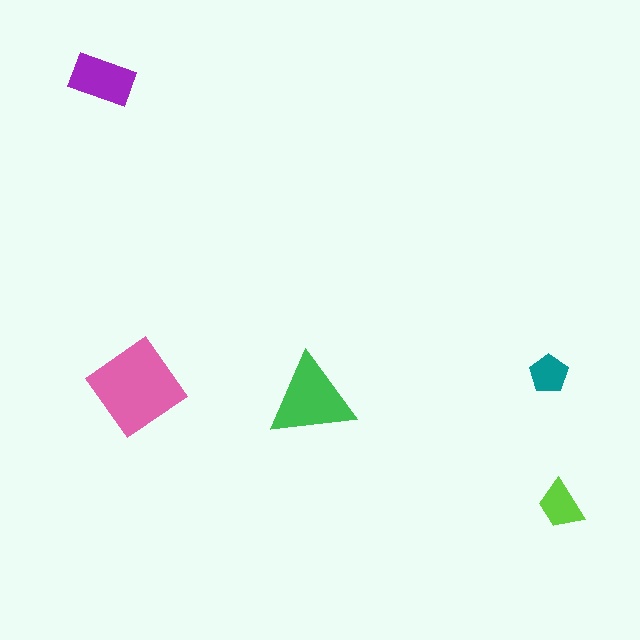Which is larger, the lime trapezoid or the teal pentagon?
The lime trapezoid.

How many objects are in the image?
There are 5 objects in the image.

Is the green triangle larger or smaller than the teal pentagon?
Larger.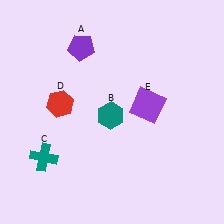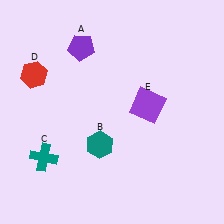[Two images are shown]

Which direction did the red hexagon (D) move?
The red hexagon (D) moved up.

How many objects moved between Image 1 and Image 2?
2 objects moved between the two images.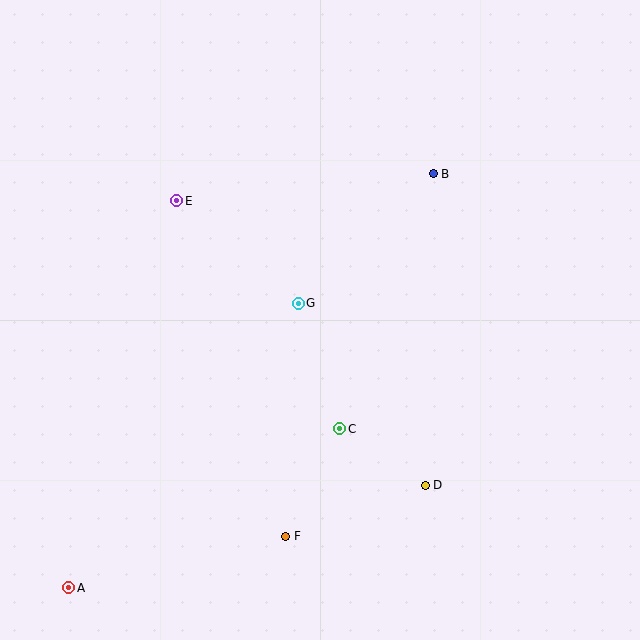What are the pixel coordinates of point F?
Point F is at (285, 536).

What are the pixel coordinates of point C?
Point C is at (340, 429).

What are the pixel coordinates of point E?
Point E is at (177, 201).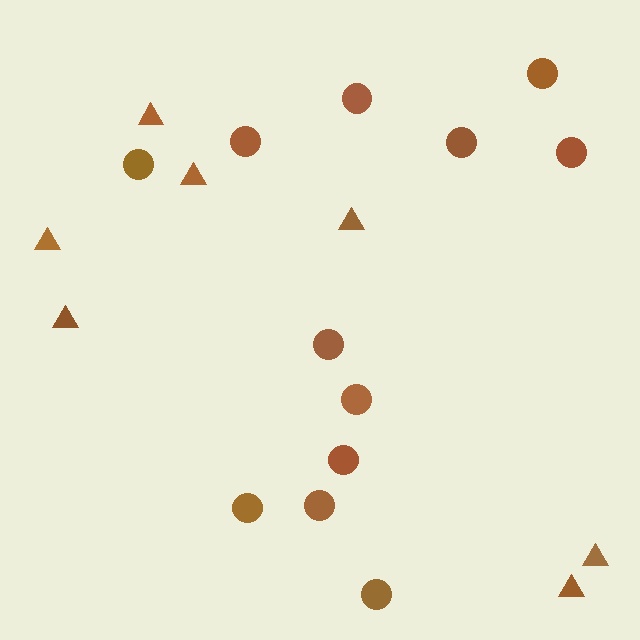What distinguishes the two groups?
There are 2 groups: one group of circles (12) and one group of triangles (7).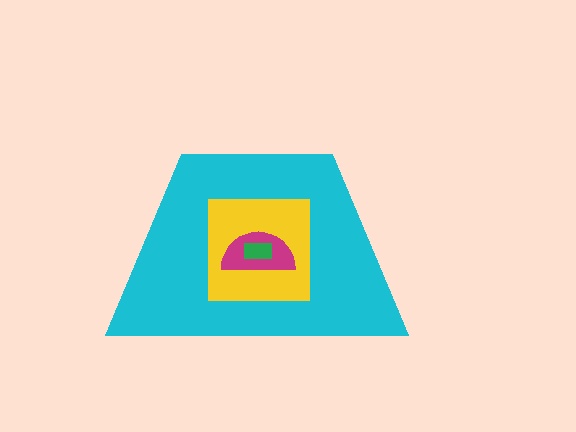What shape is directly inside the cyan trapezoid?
The yellow square.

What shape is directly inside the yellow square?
The magenta semicircle.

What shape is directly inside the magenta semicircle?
The green rectangle.